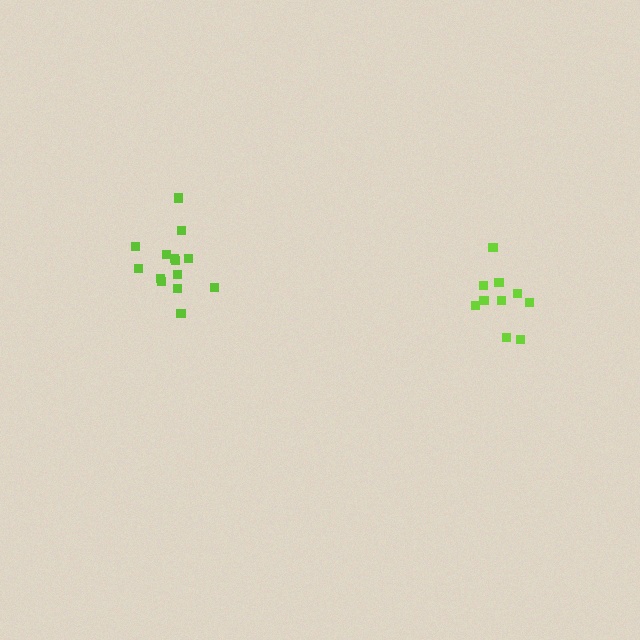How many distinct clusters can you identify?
There are 2 distinct clusters.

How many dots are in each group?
Group 1: 14 dots, Group 2: 10 dots (24 total).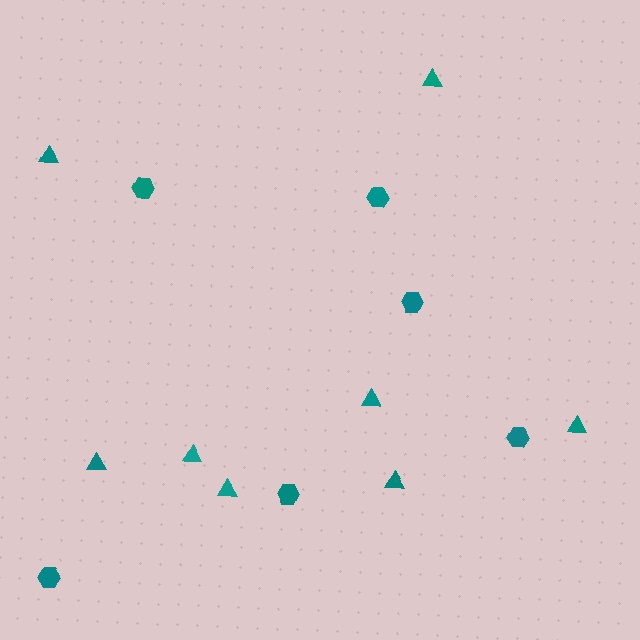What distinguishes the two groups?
There are 2 groups: one group of triangles (8) and one group of hexagons (6).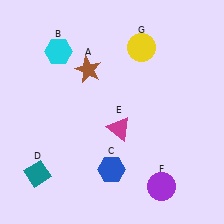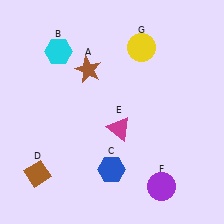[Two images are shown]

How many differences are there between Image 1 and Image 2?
There is 1 difference between the two images.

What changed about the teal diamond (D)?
In Image 1, D is teal. In Image 2, it changed to brown.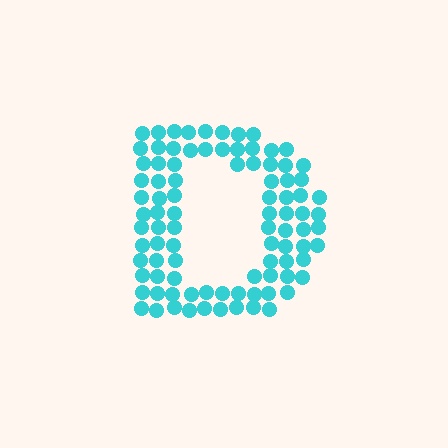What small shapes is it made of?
It is made of small circles.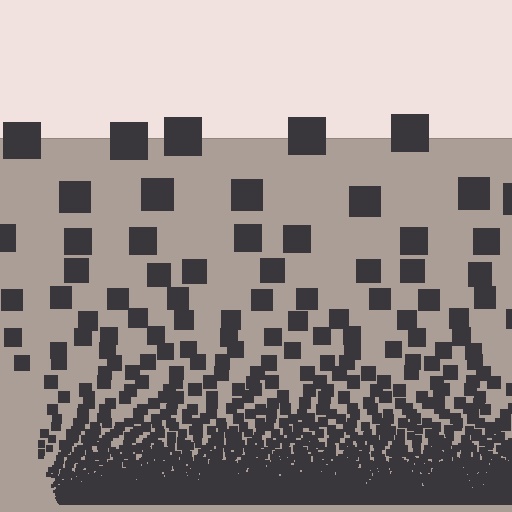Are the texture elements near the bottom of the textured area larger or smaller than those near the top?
Smaller. The gradient is inverted — elements near the bottom are smaller and denser.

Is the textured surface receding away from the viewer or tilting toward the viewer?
The surface appears to tilt toward the viewer. Texture elements get larger and sparser toward the top.